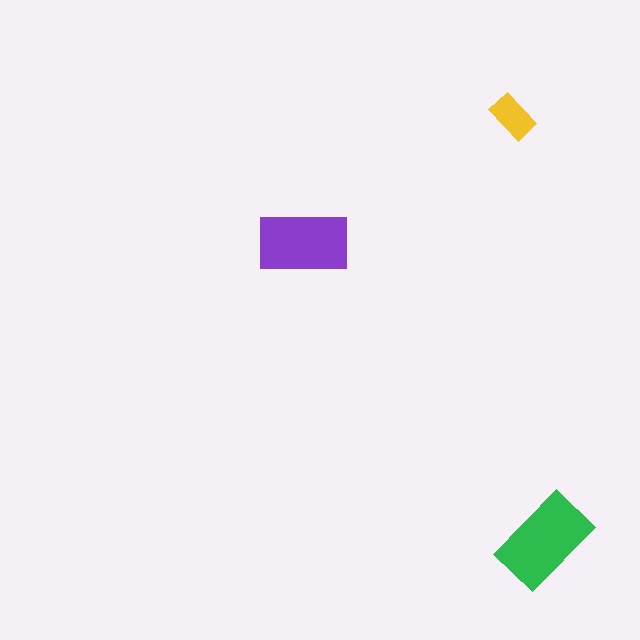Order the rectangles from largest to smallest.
the green one, the purple one, the yellow one.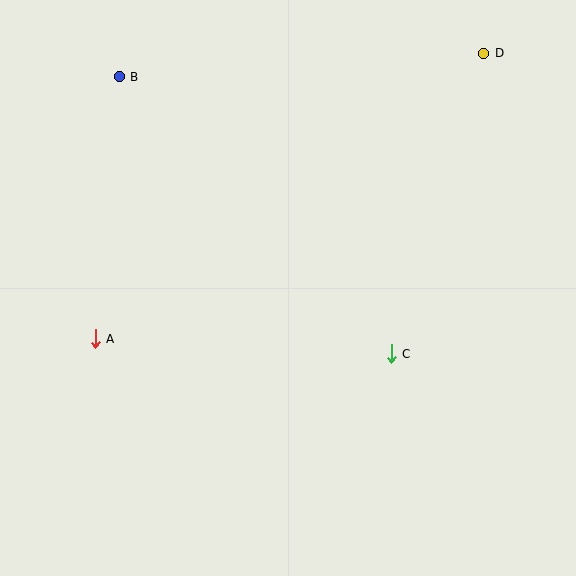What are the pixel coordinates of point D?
Point D is at (484, 53).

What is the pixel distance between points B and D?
The distance between B and D is 365 pixels.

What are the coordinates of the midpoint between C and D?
The midpoint between C and D is at (438, 203).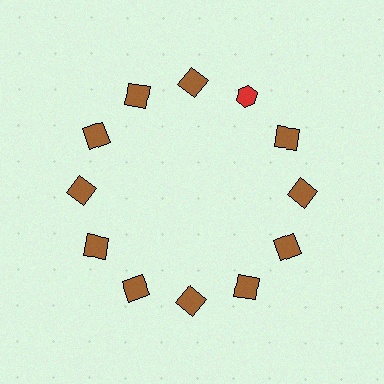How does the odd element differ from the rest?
It differs in both color (red instead of brown) and shape (hexagon instead of square).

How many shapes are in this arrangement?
There are 12 shapes arranged in a ring pattern.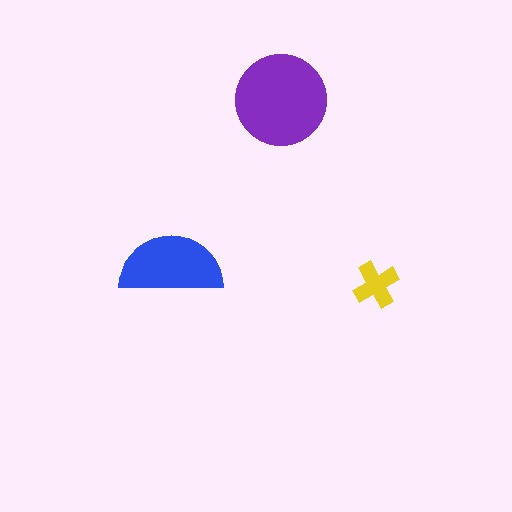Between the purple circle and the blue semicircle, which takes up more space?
The purple circle.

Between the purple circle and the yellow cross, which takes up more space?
The purple circle.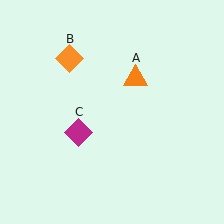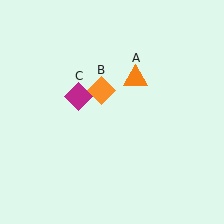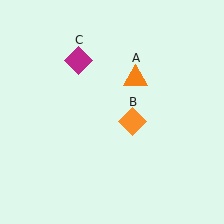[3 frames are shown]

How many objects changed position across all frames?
2 objects changed position: orange diamond (object B), magenta diamond (object C).